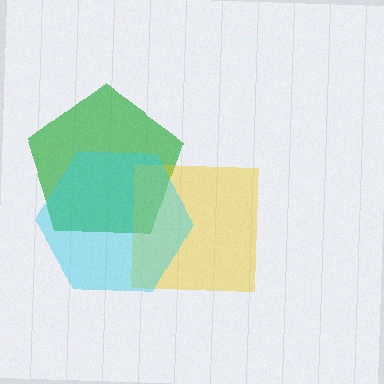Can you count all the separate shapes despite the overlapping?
Yes, there are 3 separate shapes.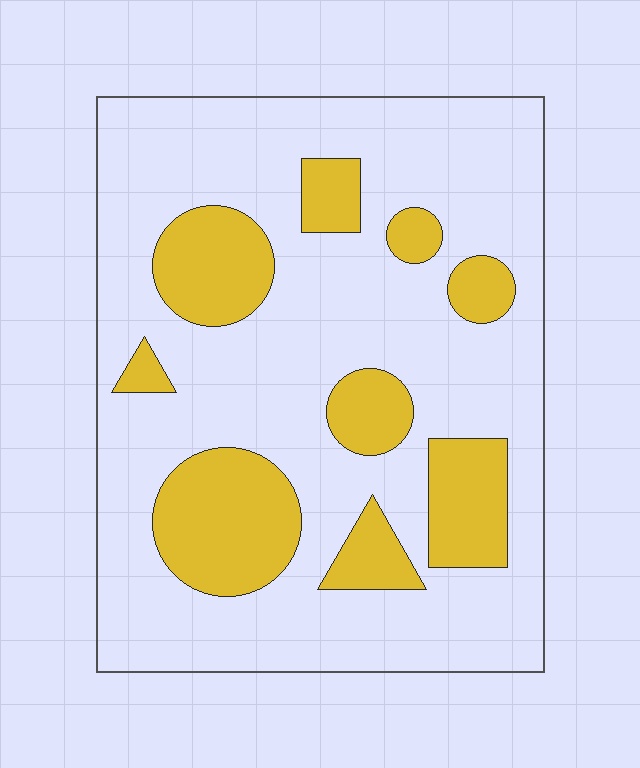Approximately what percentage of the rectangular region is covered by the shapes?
Approximately 25%.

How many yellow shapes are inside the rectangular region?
9.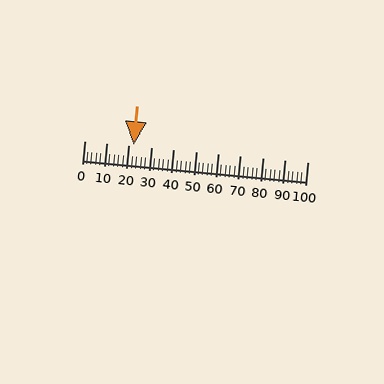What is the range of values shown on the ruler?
The ruler shows values from 0 to 100.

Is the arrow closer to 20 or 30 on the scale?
The arrow is closer to 20.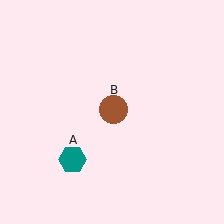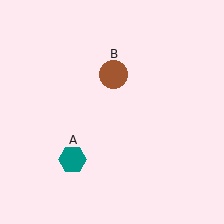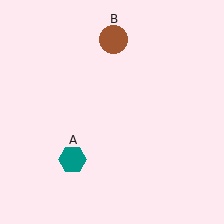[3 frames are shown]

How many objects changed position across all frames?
1 object changed position: brown circle (object B).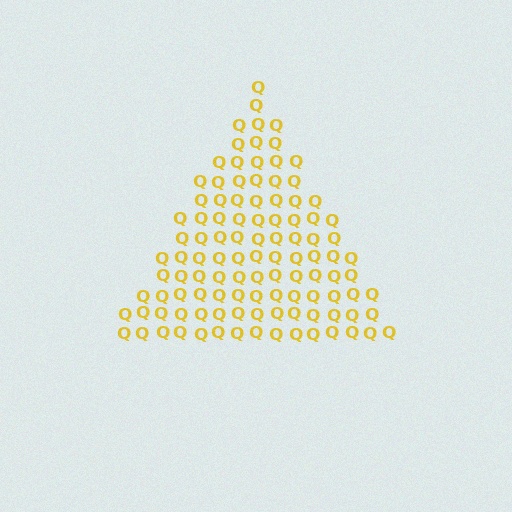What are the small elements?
The small elements are letter Q's.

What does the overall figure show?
The overall figure shows a triangle.